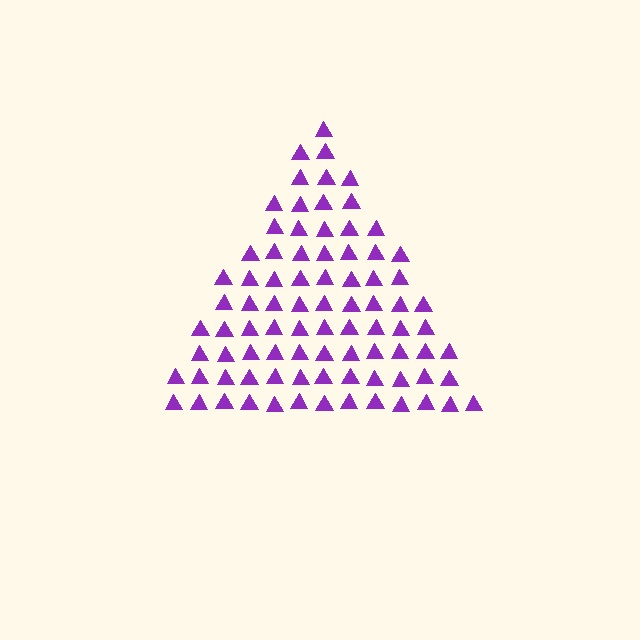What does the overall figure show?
The overall figure shows a triangle.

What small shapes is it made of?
It is made of small triangles.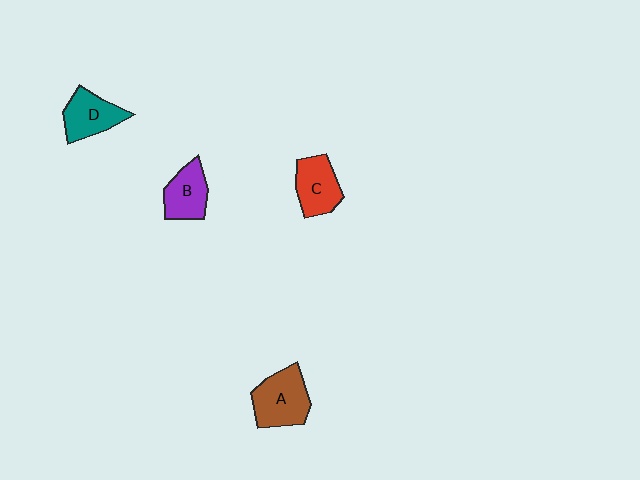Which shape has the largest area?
Shape A (brown).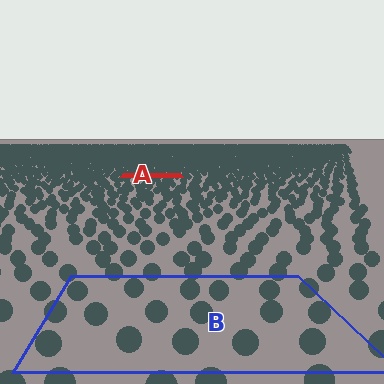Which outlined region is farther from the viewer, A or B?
Region A is farther from the viewer — the texture elements inside it appear smaller and more densely packed.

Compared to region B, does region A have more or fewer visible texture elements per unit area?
Region A has more texture elements per unit area — they are packed more densely because it is farther away.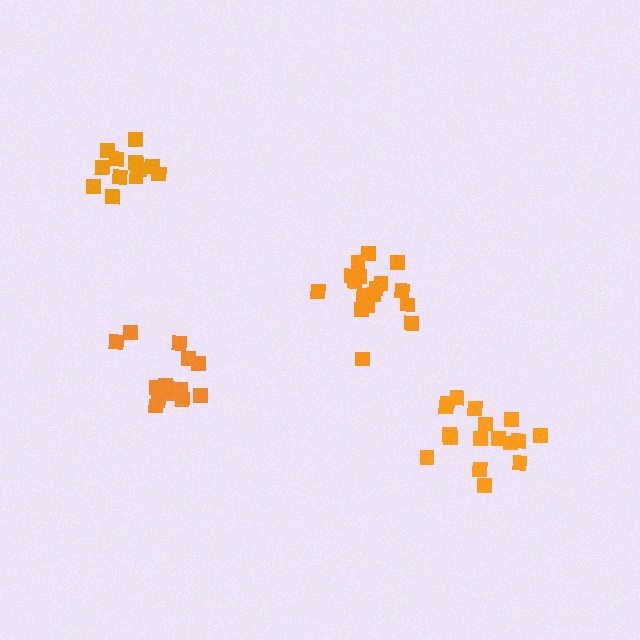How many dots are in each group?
Group 1: 14 dots, Group 2: 13 dots, Group 3: 17 dots, Group 4: 17 dots (61 total).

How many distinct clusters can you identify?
There are 4 distinct clusters.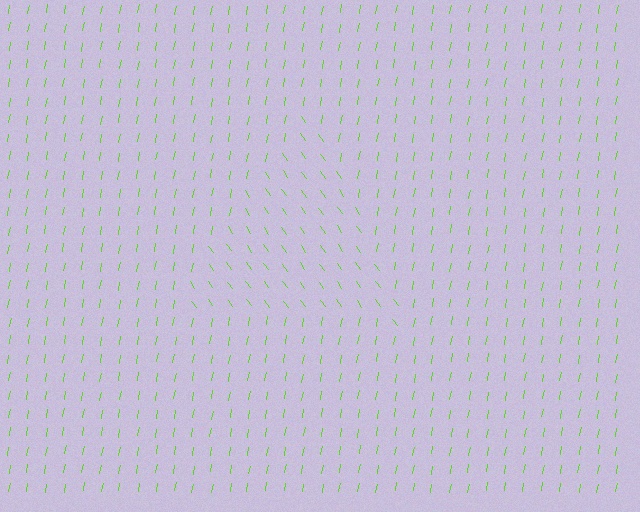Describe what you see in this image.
The image is filled with small lime line segments. A triangle region in the image has lines oriented differently from the surrounding lines, creating a visible texture boundary.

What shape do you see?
I see a triangle.